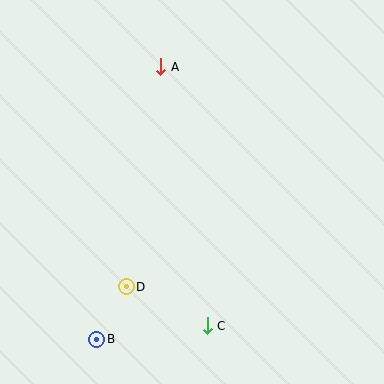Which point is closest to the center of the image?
Point D at (126, 287) is closest to the center.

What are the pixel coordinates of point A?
Point A is at (161, 67).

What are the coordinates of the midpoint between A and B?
The midpoint between A and B is at (129, 203).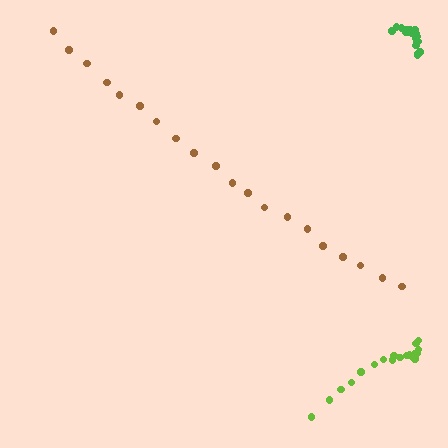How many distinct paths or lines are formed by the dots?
There are 3 distinct paths.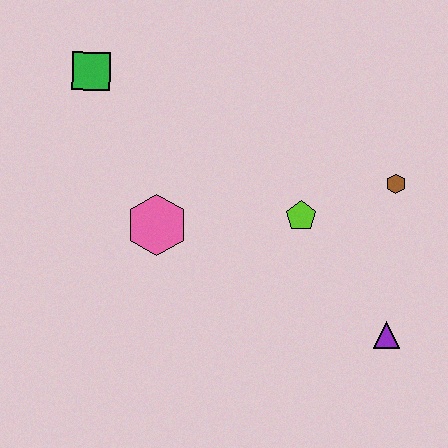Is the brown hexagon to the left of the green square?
No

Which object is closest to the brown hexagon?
The lime pentagon is closest to the brown hexagon.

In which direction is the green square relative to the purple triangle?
The green square is to the left of the purple triangle.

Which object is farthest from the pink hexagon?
The purple triangle is farthest from the pink hexagon.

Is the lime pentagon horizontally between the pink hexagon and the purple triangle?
Yes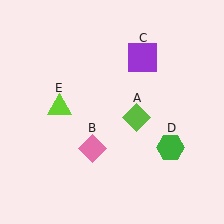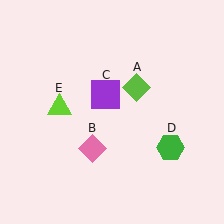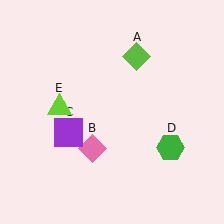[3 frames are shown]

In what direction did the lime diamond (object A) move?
The lime diamond (object A) moved up.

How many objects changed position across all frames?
2 objects changed position: lime diamond (object A), purple square (object C).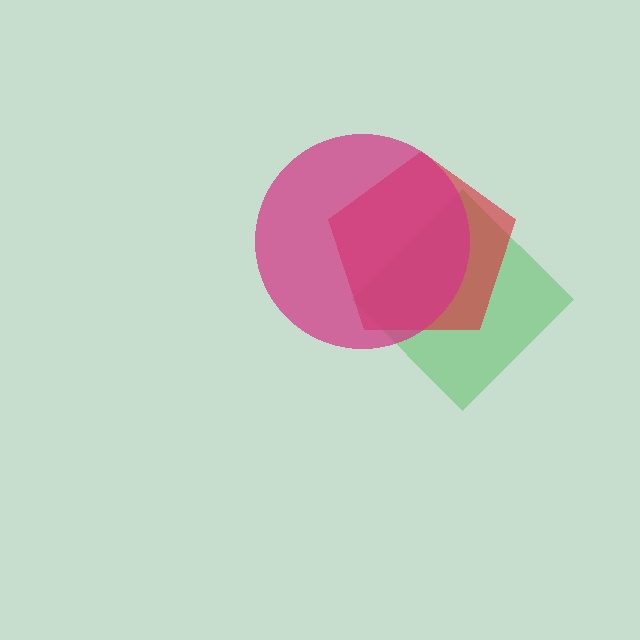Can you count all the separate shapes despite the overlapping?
Yes, there are 3 separate shapes.